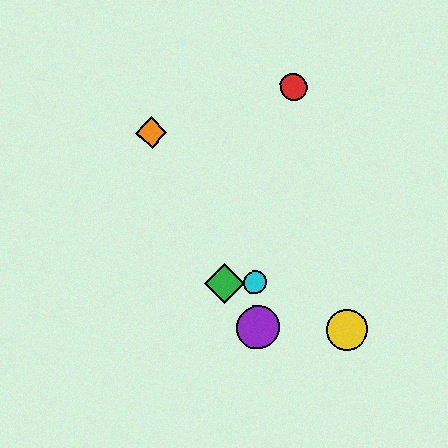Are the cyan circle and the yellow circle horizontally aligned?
No, the cyan circle is at y≈283 and the yellow circle is at y≈330.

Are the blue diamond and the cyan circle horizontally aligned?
Yes, both are at y≈284.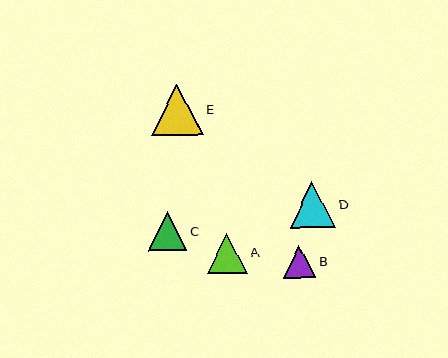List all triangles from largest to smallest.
From largest to smallest: E, D, A, C, B.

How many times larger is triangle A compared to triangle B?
Triangle A is approximately 1.2 times the size of triangle B.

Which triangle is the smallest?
Triangle B is the smallest with a size of approximately 33 pixels.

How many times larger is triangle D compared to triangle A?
Triangle D is approximately 1.2 times the size of triangle A.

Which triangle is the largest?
Triangle E is the largest with a size of approximately 51 pixels.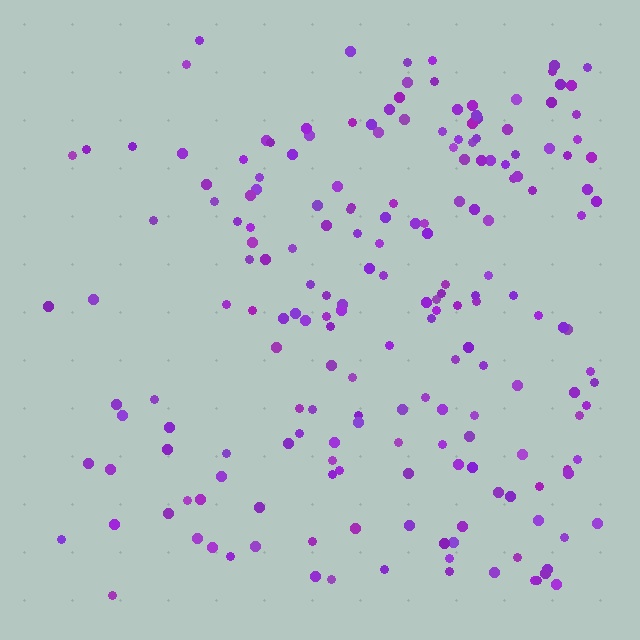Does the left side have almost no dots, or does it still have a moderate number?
Still a moderate number, just noticeably fewer than the right.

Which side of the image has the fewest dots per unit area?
The left.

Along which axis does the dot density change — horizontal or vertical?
Horizontal.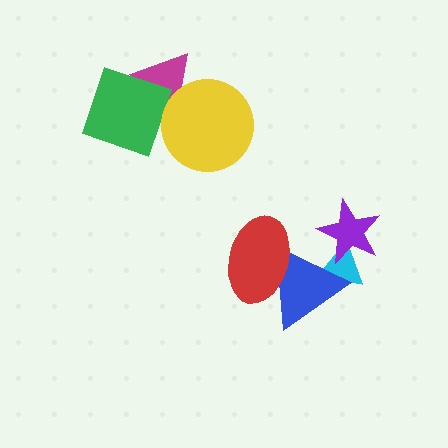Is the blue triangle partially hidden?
Yes, it is partially covered by another shape.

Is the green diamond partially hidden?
Yes, it is partially covered by another shape.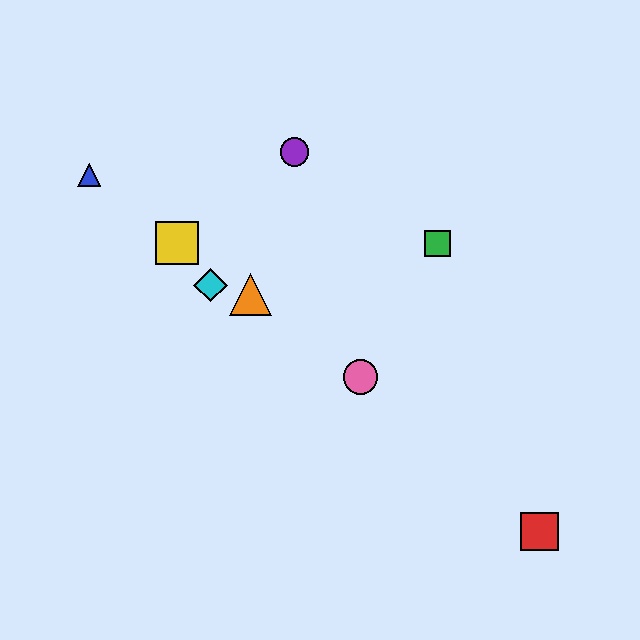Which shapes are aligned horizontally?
The green square, the yellow square are aligned horizontally.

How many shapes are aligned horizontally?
2 shapes (the green square, the yellow square) are aligned horizontally.